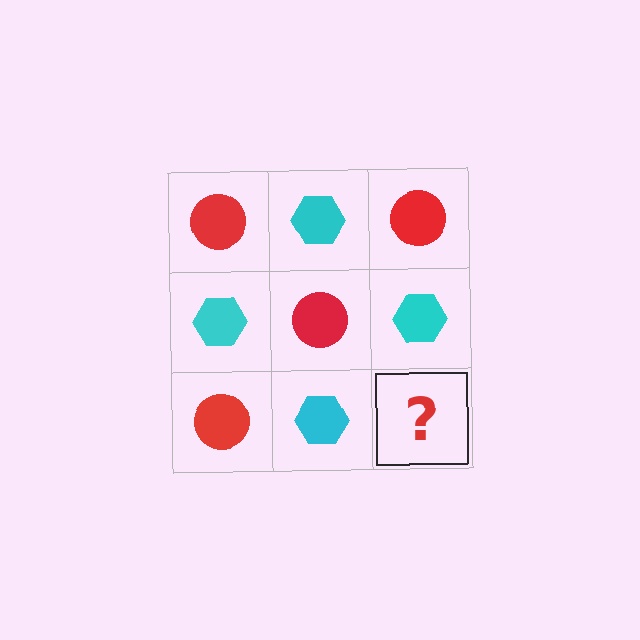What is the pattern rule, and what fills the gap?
The rule is that it alternates red circle and cyan hexagon in a checkerboard pattern. The gap should be filled with a red circle.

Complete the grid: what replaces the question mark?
The question mark should be replaced with a red circle.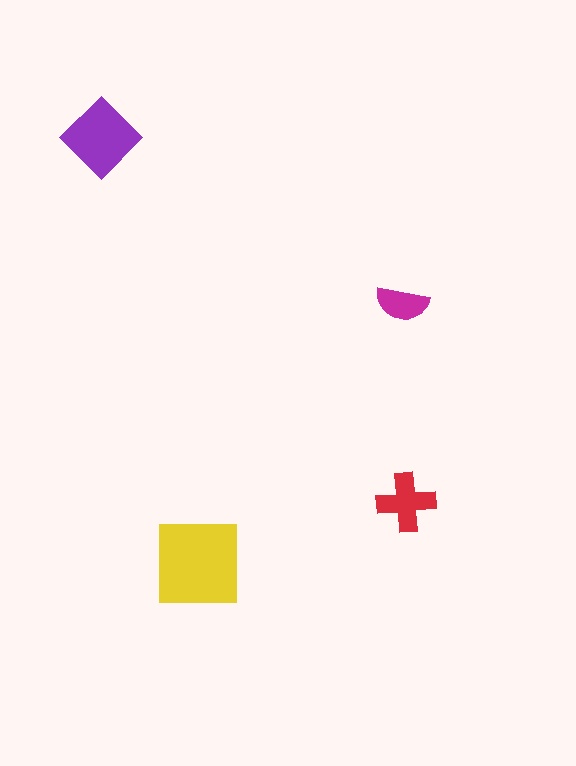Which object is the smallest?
The magenta semicircle.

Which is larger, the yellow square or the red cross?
The yellow square.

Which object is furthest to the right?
The red cross is rightmost.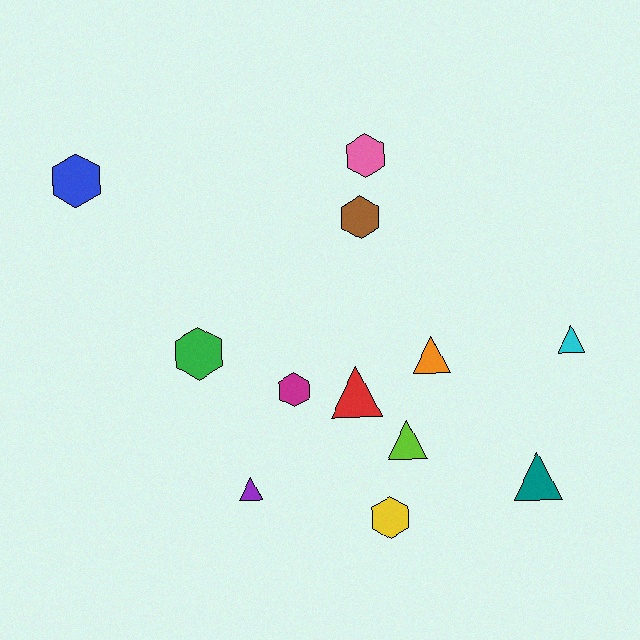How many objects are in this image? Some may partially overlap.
There are 12 objects.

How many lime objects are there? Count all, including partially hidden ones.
There is 1 lime object.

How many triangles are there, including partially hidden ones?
There are 6 triangles.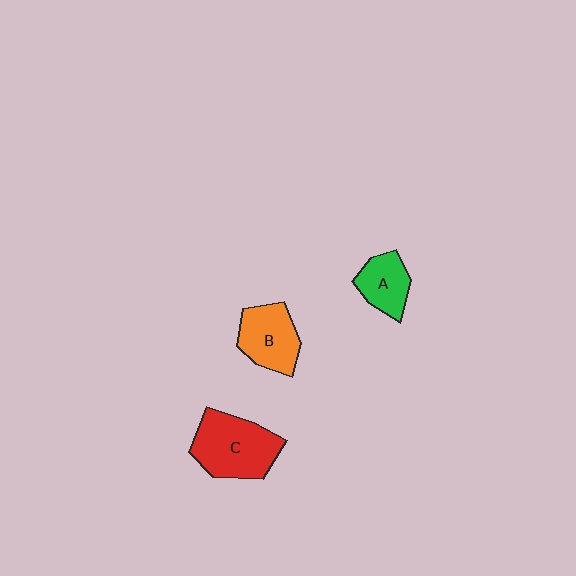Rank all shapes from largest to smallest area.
From largest to smallest: C (red), B (orange), A (green).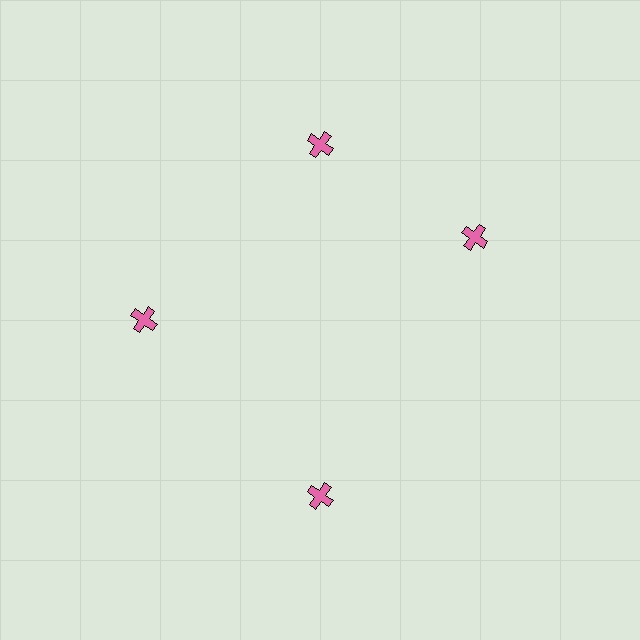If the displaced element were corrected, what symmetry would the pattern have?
It would have 4-fold rotational symmetry — the pattern would map onto itself every 90 degrees.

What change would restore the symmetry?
The symmetry would be restored by rotating it back into even spacing with its neighbors so that all 4 crosses sit at equal angles and equal distance from the center.